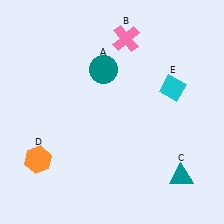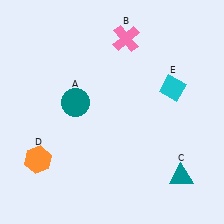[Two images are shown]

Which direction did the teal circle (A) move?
The teal circle (A) moved down.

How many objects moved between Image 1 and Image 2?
1 object moved between the two images.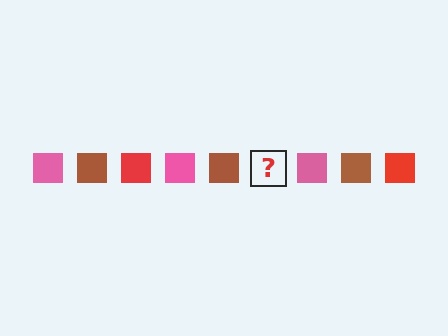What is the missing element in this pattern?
The missing element is a red square.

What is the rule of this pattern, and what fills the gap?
The rule is that the pattern cycles through pink, brown, red squares. The gap should be filled with a red square.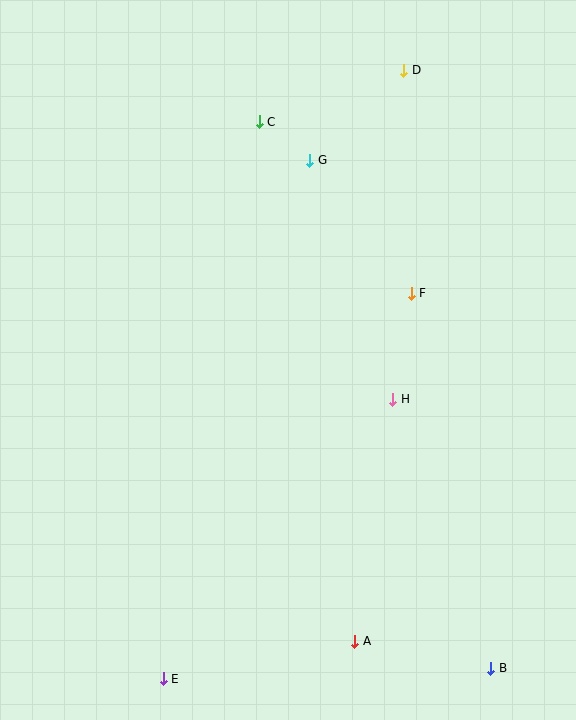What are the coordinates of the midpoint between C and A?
The midpoint between C and A is at (307, 381).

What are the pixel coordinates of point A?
Point A is at (355, 641).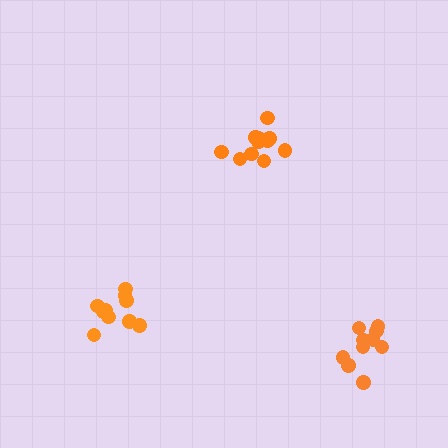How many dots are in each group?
Group 1: 11 dots, Group 2: 10 dots, Group 3: 11 dots (32 total).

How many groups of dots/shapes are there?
There are 3 groups.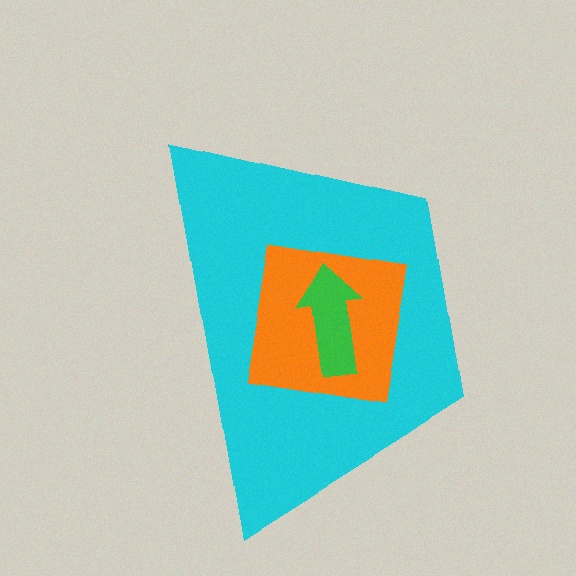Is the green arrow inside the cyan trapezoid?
Yes.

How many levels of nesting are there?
3.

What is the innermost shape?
The green arrow.